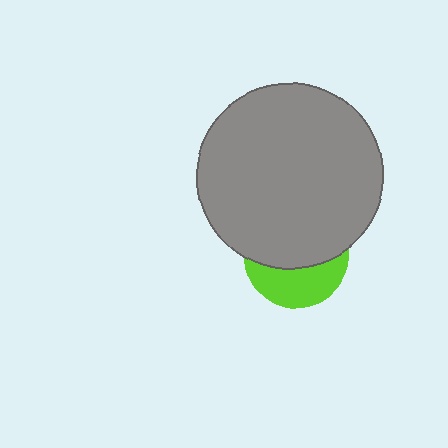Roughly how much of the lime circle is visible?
A small part of it is visible (roughly 39%).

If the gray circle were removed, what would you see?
You would see the complete lime circle.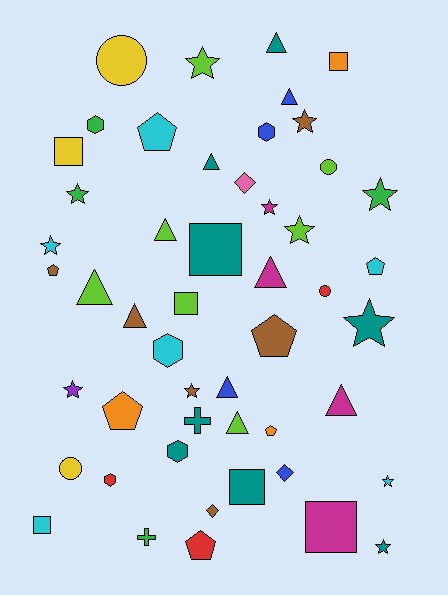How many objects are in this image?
There are 50 objects.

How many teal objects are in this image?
There are 8 teal objects.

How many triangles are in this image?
There are 10 triangles.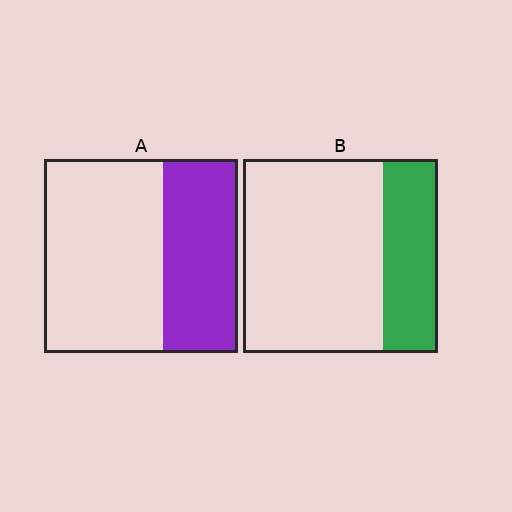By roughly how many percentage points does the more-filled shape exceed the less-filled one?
By roughly 10 percentage points (A over B).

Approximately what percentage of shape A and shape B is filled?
A is approximately 40% and B is approximately 30%.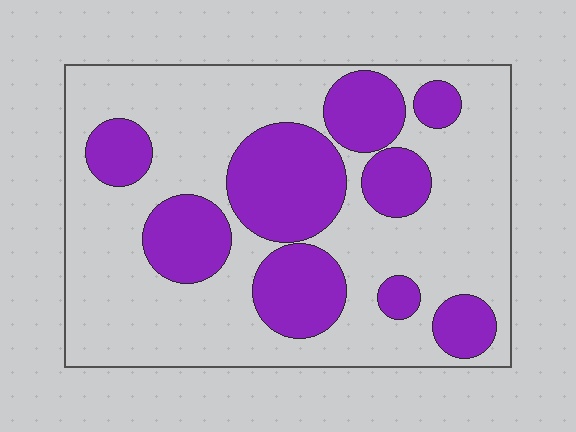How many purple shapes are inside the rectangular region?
9.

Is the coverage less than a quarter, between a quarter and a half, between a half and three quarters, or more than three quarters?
Between a quarter and a half.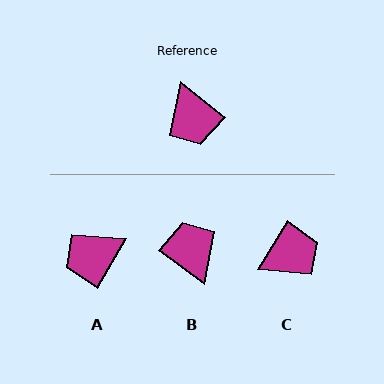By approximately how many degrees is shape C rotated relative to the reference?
Approximately 96 degrees counter-clockwise.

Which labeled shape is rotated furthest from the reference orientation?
B, about 179 degrees away.